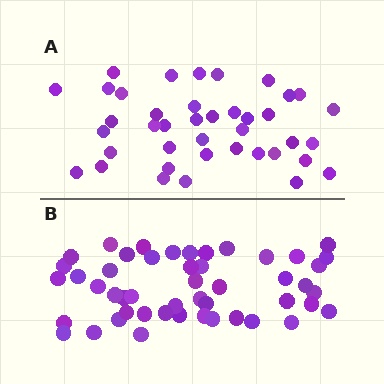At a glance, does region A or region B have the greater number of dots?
Region B (the bottom region) has more dots.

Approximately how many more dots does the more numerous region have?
Region B has roughly 8 or so more dots than region A.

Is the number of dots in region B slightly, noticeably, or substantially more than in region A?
Region B has only slightly more — the two regions are fairly close. The ratio is roughly 1.2 to 1.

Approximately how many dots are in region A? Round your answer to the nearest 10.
About 40 dots.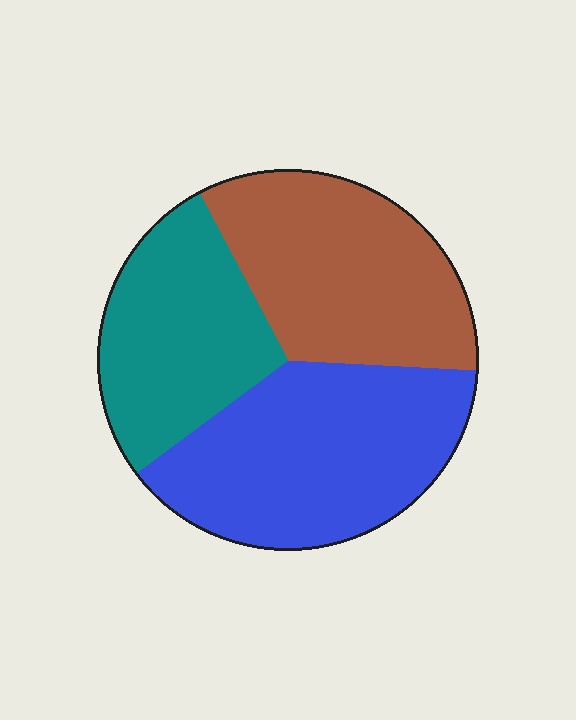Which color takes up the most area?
Blue, at roughly 40%.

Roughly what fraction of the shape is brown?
Brown covers about 35% of the shape.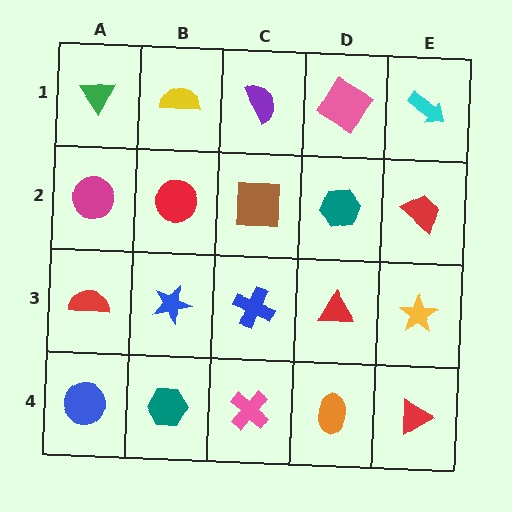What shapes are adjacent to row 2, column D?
A pink diamond (row 1, column D), a red triangle (row 3, column D), a brown square (row 2, column C), a red trapezoid (row 2, column E).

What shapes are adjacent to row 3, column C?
A brown square (row 2, column C), a pink cross (row 4, column C), a blue star (row 3, column B), a red triangle (row 3, column D).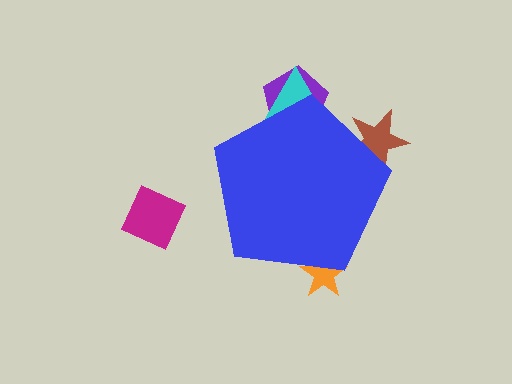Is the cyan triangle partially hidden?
Yes, the cyan triangle is partially hidden behind the blue pentagon.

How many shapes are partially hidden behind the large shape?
4 shapes are partially hidden.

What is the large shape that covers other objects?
A blue pentagon.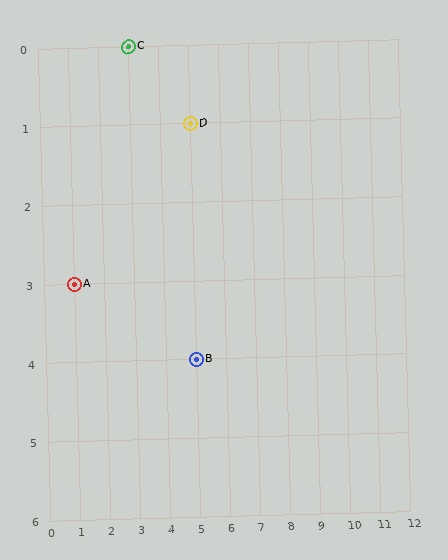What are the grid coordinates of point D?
Point D is at grid coordinates (5, 1).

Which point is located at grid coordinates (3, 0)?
Point C is at (3, 0).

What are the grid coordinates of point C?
Point C is at grid coordinates (3, 0).